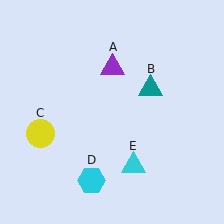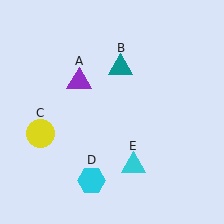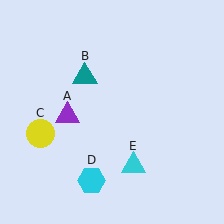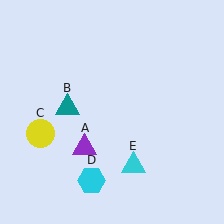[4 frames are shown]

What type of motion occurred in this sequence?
The purple triangle (object A), teal triangle (object B) rotated counterclockwise around the center of the scene.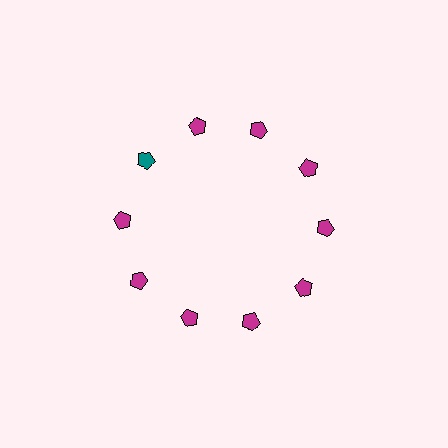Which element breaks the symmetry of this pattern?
The teal pentagon at roughly the 10 o'clock position breaks the symmetry. All other shapes are magenta pentagons.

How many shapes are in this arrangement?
There are 10 shapes arranged in a ring pattern.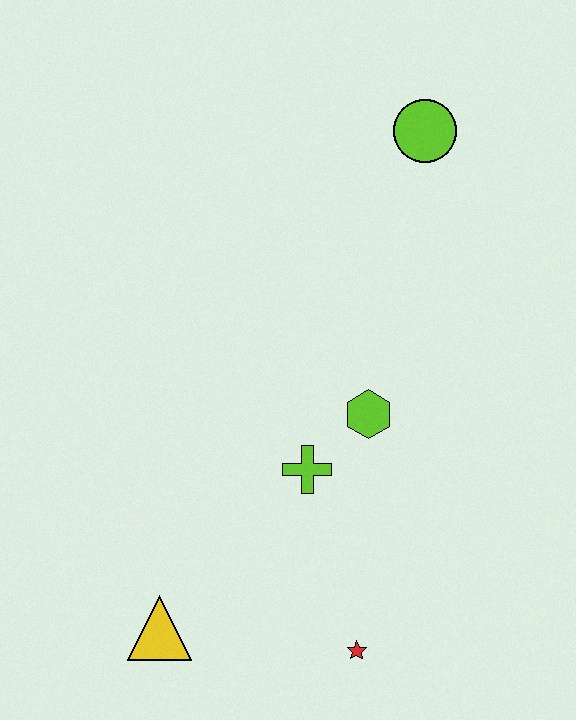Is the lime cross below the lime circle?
Yes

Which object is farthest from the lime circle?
The yellow triangle is farthest from the lime circle.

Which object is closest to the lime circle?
The lime hexagon is closest to the lime circle.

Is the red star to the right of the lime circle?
No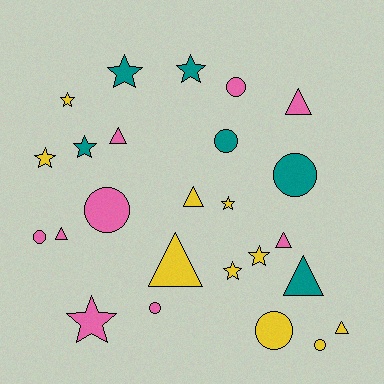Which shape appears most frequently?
Star, with 9 objects.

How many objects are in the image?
There are 25 objects.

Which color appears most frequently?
Yellow, with 10 objects.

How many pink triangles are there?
There are 4 pink triangles.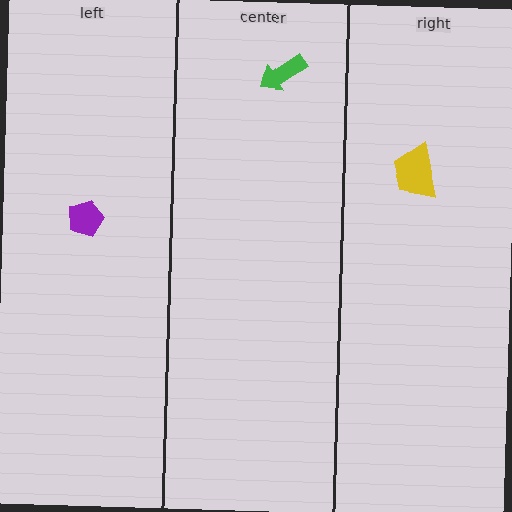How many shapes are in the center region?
1.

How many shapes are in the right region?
1.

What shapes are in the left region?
The purple pentagon.